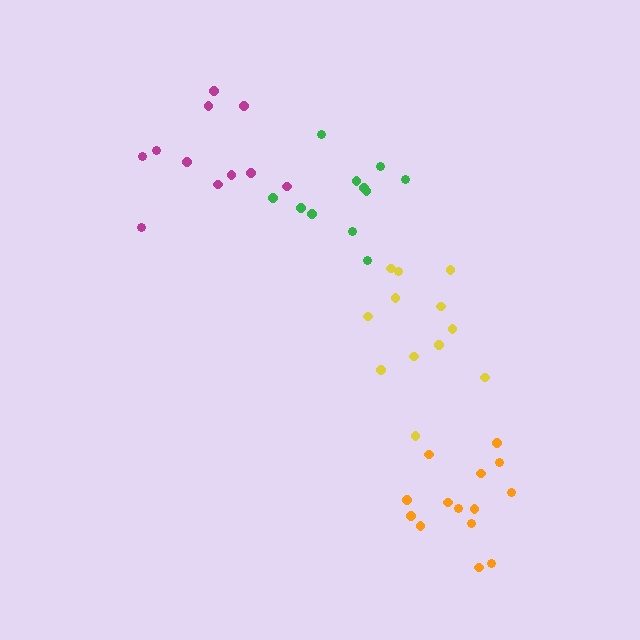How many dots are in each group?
Group 1: 11 dots, Group 2: 12 dots, Group 3: 14 dots, Group 4: 11 dots (48 total).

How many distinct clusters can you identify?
There are 4 distinct clusters.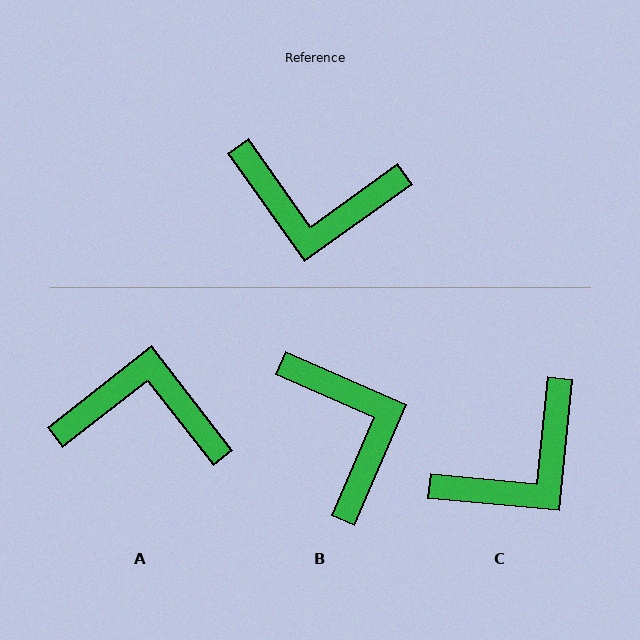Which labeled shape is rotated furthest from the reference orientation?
A, about 178 degrees away.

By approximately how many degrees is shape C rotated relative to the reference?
Approximately 49 degrees counter-clockwise.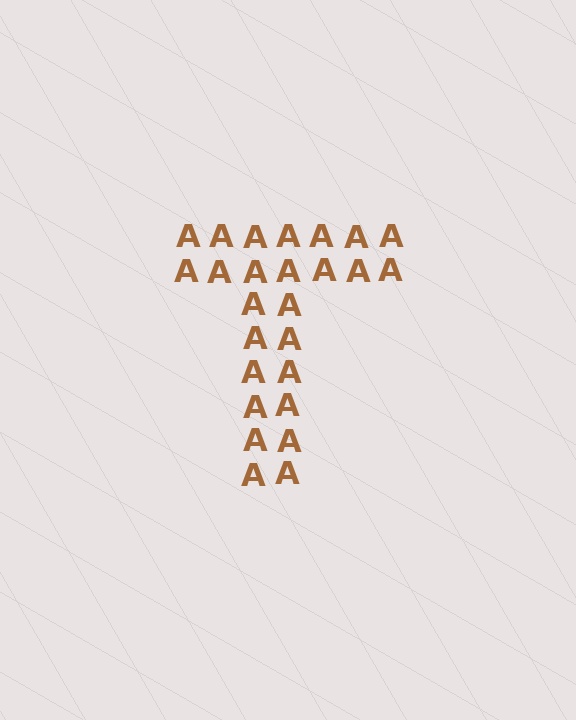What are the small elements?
The small elements are letter A's.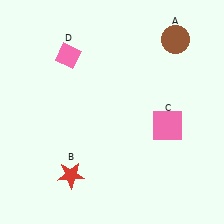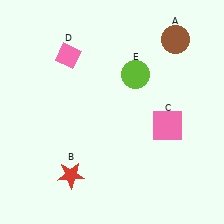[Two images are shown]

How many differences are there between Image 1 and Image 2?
There is 1 difference between the two images.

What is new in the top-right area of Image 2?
A lime circle (E) was added in the top-right area of Image 2.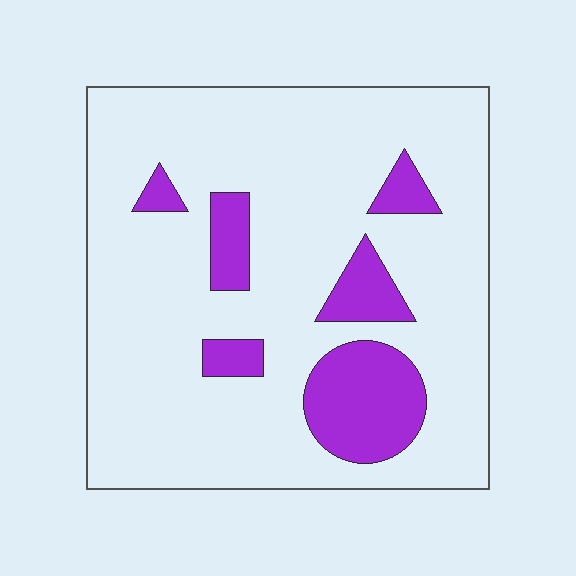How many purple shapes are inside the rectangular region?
6.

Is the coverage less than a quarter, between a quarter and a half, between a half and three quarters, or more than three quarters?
Less than a quarter.